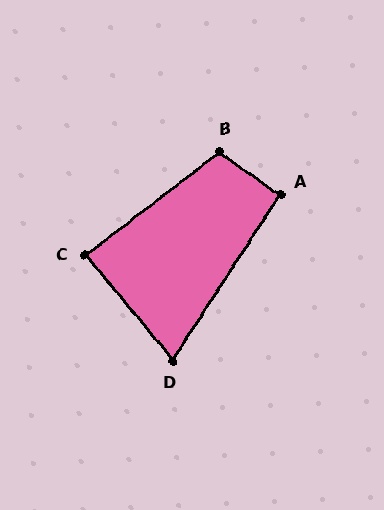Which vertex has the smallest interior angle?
D, at approximately 73 degrees.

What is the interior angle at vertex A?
Approximately 92 degrees (approximately right).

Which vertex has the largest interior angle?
B, at approximately 107 degrees.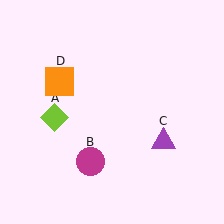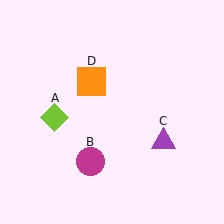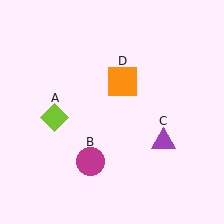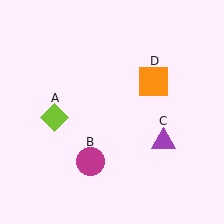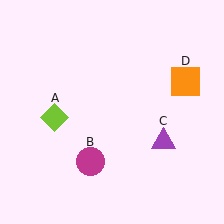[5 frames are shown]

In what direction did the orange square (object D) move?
The orange square (object D) moved right.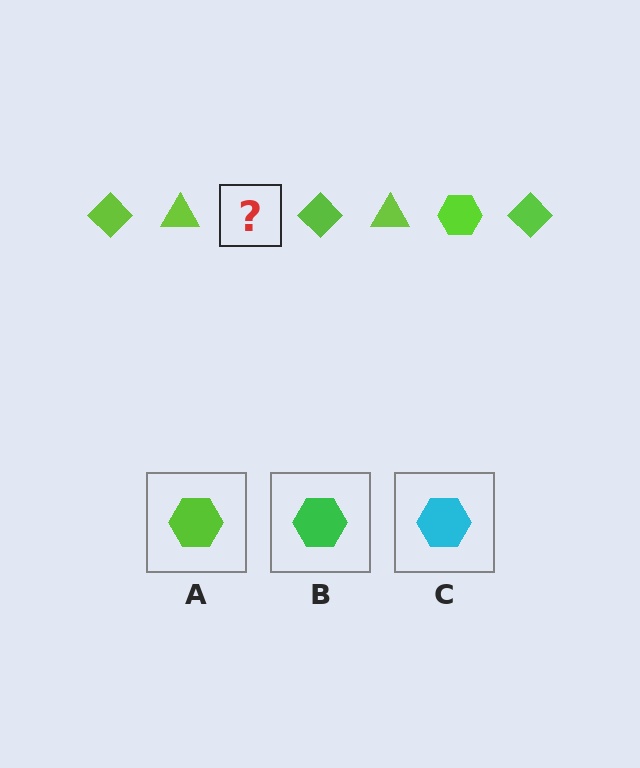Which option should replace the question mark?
Option A.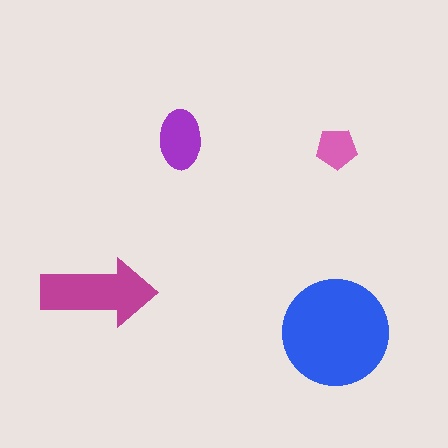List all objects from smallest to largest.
The pink pentagon, the purple ellipse, the magenta arrow, the blue circle.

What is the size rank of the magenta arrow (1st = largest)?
2nd.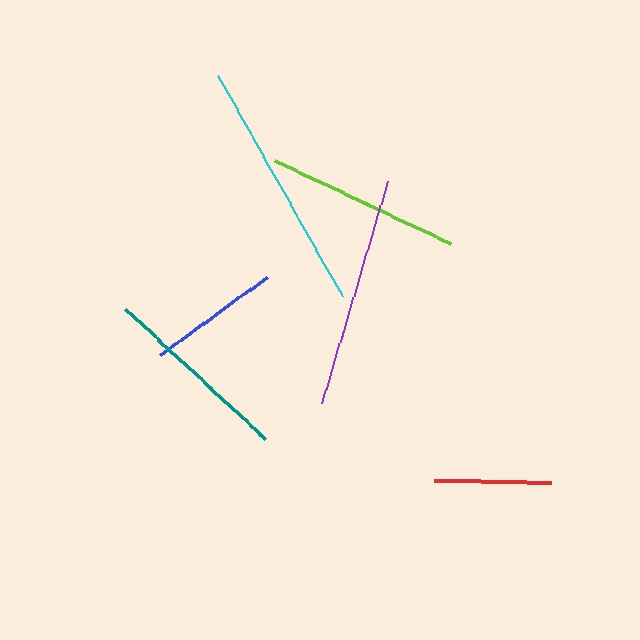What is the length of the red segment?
The red segment is approximately 117 pixels long.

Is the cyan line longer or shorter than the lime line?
The cyan line is longer than the lime line.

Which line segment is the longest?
The cyan line is the longest at approximately 253 pixels.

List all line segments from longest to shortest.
From longest to shortest: cyan, purple, lime, teal, blue, red.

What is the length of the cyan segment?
The cyan segment is approximately 253 pixels long.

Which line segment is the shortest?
The red line is the shortest at approximately 117 pixels.